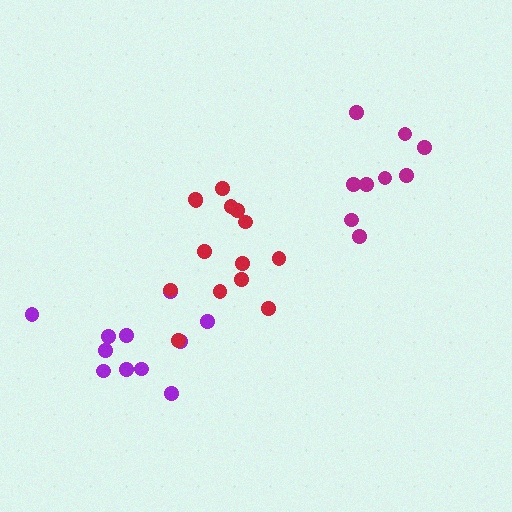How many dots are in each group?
Group 1: 11 dots, Group 2: 9 dots, Group 3: 14 dots (34 total).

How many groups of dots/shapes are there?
There are 3 groups.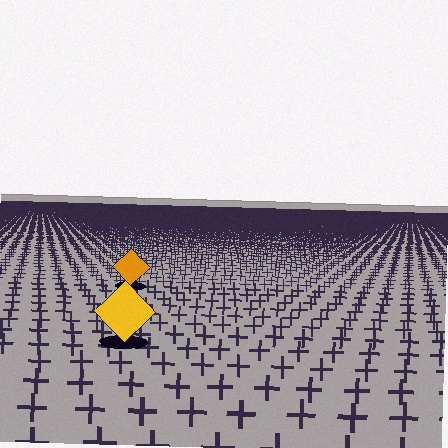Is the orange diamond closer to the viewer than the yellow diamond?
No. The yellow diamond is closer — you can tell from the texture gradient: the ground texture is coarser near it.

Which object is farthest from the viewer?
The orange diamond is farthest from the viewer. It appears smaller and the ground texture around it is denser.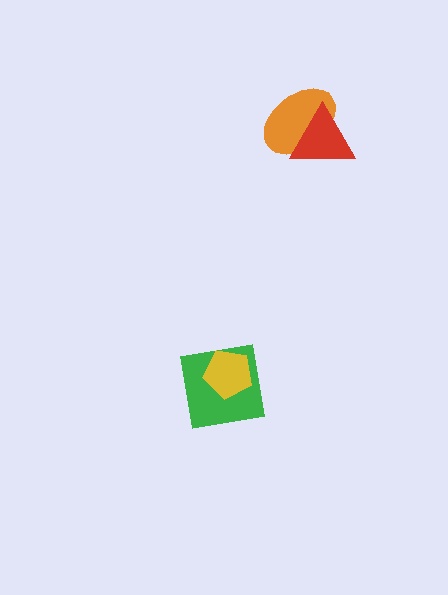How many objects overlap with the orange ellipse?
1 object overlaps with the orange ellipse.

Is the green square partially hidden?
Yes, it is partially covered by another shape.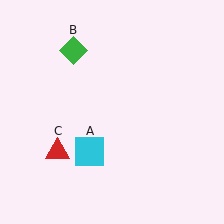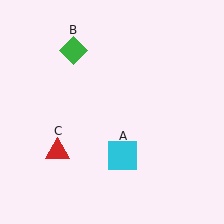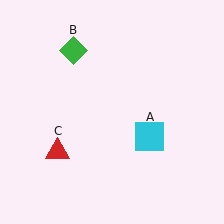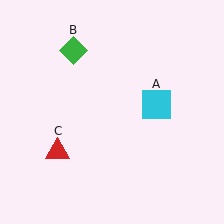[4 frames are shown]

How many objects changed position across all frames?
1 object changed position: cyan square (object A).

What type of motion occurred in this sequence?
The cyan square (object A) rotated counterclockwise around the center of the scene.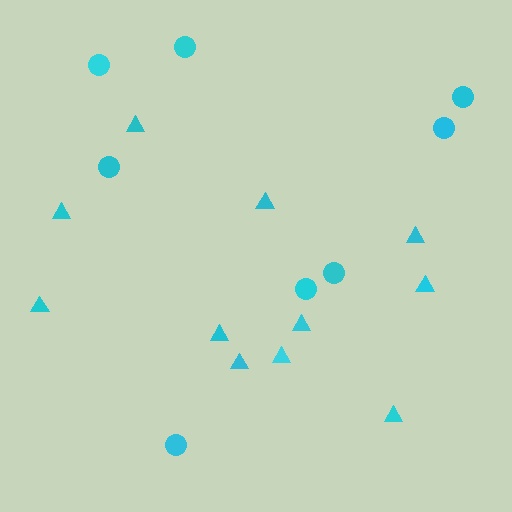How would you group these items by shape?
There are 2 groups: one group of triangles (11) and one group of circles (8).